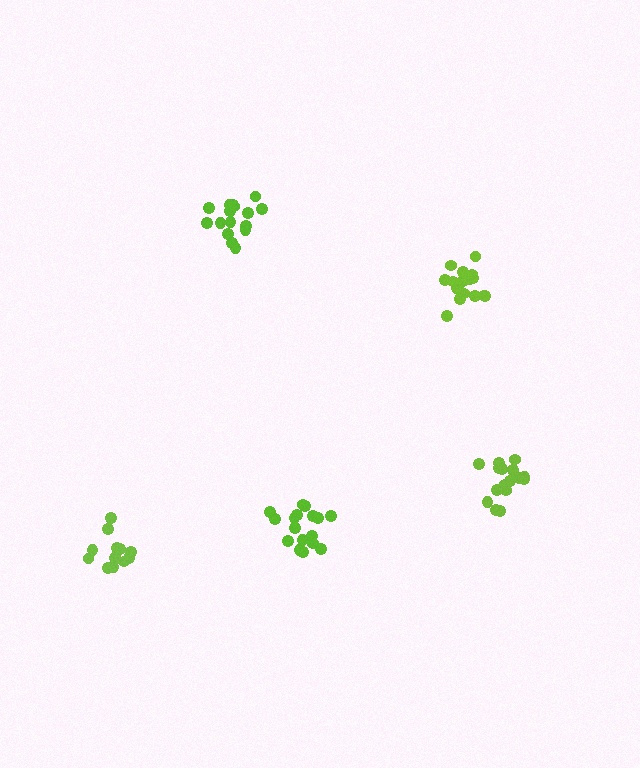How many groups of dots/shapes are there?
There are 5 groups.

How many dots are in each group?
Group 1: 17 dots, Group 2: 16 dots, Group 3: 13 dots, Group 4: 17 dots, Group 5: 16 dots (79 total).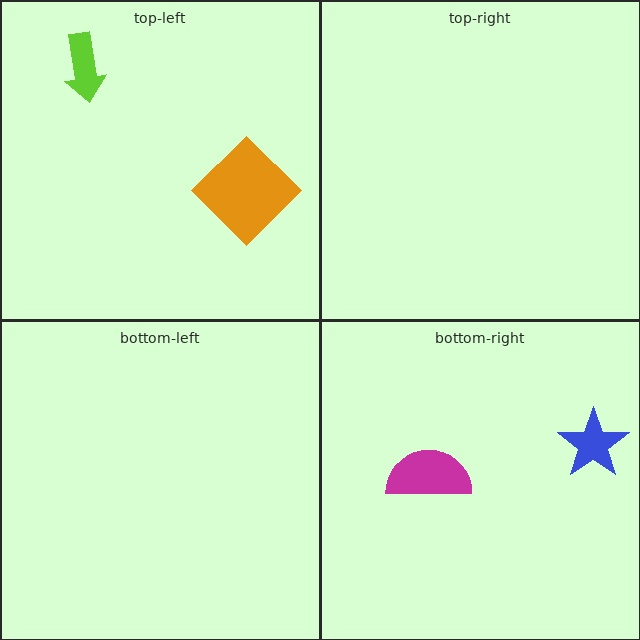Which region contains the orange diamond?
The top-left region.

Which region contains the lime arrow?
The top-left region.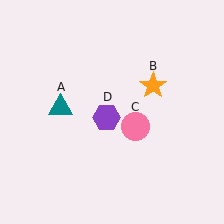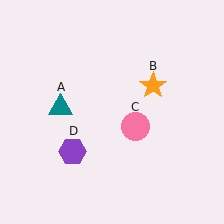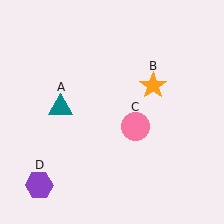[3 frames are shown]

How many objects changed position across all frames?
1 object changed position: purple hexagon (object D).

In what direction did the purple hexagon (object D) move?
The purple hexagon (object D) moved down and to the left.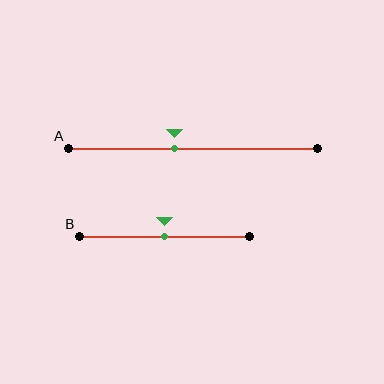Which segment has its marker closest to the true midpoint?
Segment B has its marker closest to the true midpoint.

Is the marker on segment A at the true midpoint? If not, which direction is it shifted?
No, the marker on segment A is shifted to the left by about 8% of the segment length.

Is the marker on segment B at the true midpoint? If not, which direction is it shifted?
Yes, the marker on segment B is at the true midpoint.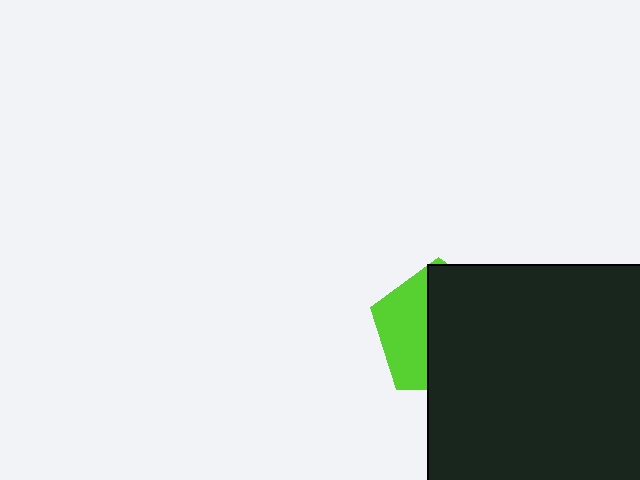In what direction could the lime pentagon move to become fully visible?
The lime pentagon could move left. That would shift it out from behind the black square entirely.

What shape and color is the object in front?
The object in front is a black square.